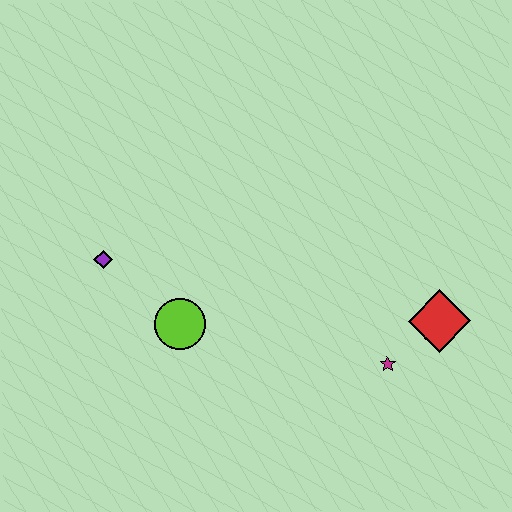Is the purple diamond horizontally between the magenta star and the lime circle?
No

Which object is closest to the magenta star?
The red diamond is closest to the magenta star.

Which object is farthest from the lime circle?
The red diamond is farthest from the lime circle.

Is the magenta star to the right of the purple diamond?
Yes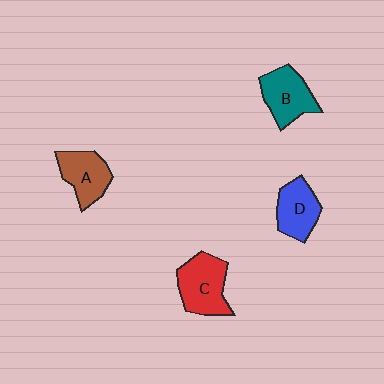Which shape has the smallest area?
Shape D (blue).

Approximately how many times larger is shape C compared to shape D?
Approximately 1.3 times.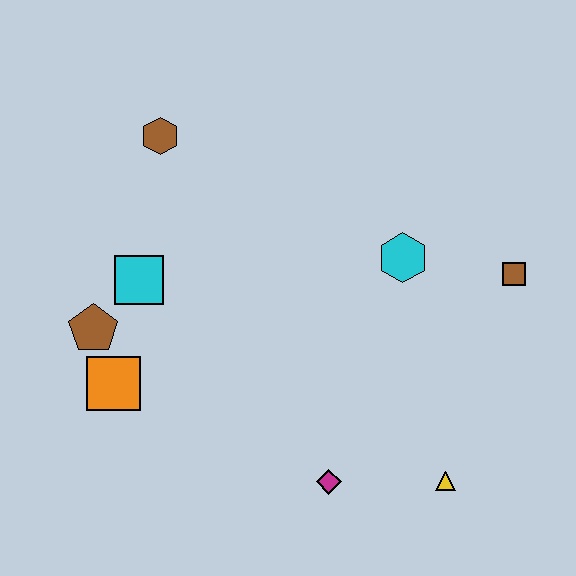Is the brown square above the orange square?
Yes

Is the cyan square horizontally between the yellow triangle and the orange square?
Yes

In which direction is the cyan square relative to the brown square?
The cyan square is to the left of the brown square.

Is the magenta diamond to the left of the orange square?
No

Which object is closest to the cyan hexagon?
The brown square is closest to the cyan hexagon.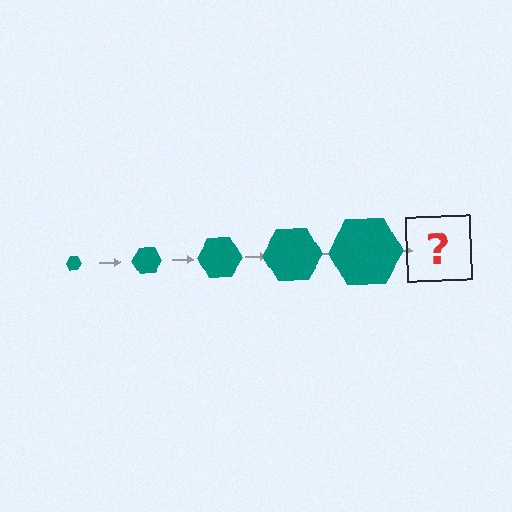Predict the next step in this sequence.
The next step is a teal hexagon, larger than the previous one.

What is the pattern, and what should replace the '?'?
The pattern is that the hexagon gets progressively larger each step. The '?' should be a teal hexagon, larger than the previous one.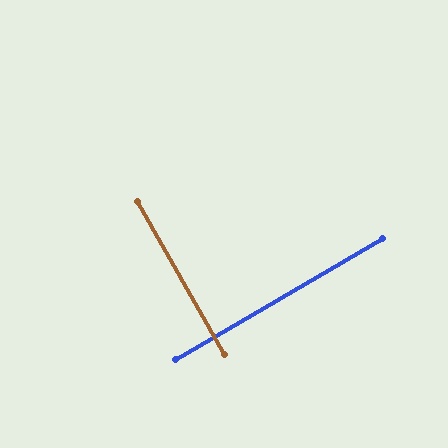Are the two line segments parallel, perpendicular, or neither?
Perpendicular — they meet at approximately 89°.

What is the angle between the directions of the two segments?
Approximately 89 degrees.